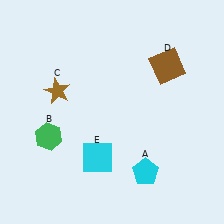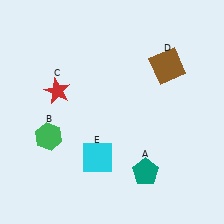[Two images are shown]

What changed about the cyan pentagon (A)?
In Image 1, A is cyan. In Image 2, it changed to teal.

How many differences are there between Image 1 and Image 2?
There are 2 differences between the two images.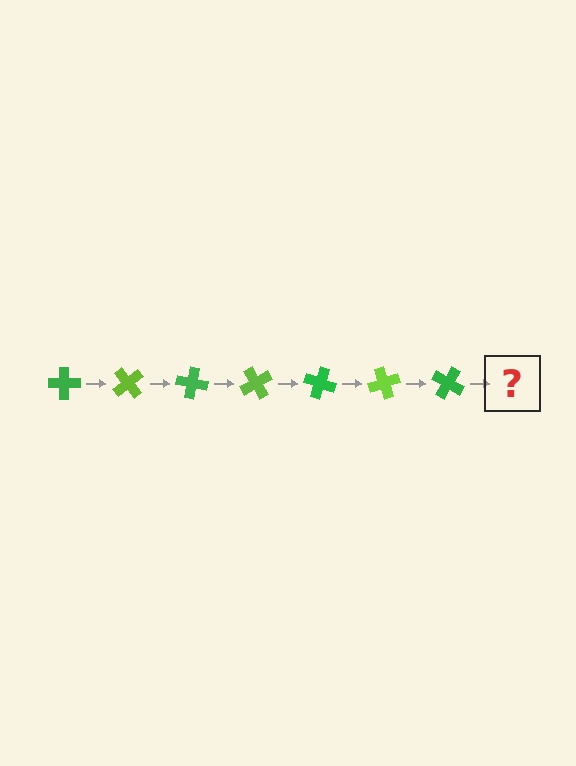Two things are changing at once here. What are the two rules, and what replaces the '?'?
The two rules are that it rotates 50 degrees each step and the color cycles through green and lime. The '?' should be a lime cross, rotated 350 degrees from the start.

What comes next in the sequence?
The next element should be a lime cross, rotated 350 degrees from the start.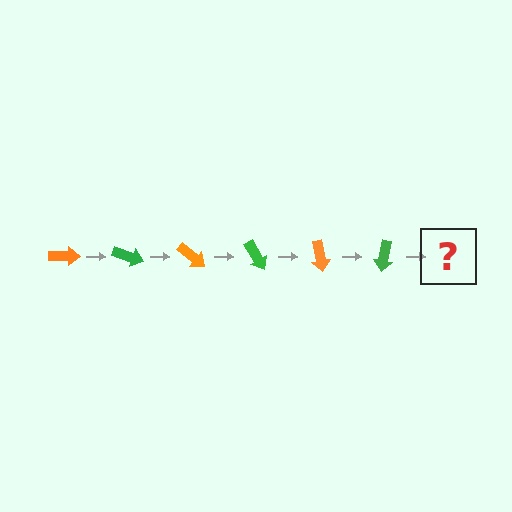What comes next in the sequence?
The next element should be an orange arrow, rotated 120 degrees from the start.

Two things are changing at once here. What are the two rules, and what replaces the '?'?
The two rules are that it rotates 20 degrees each step and the color cycles through orange and green. The '?' should be an orange arrow, rotated 120 degrees from the start.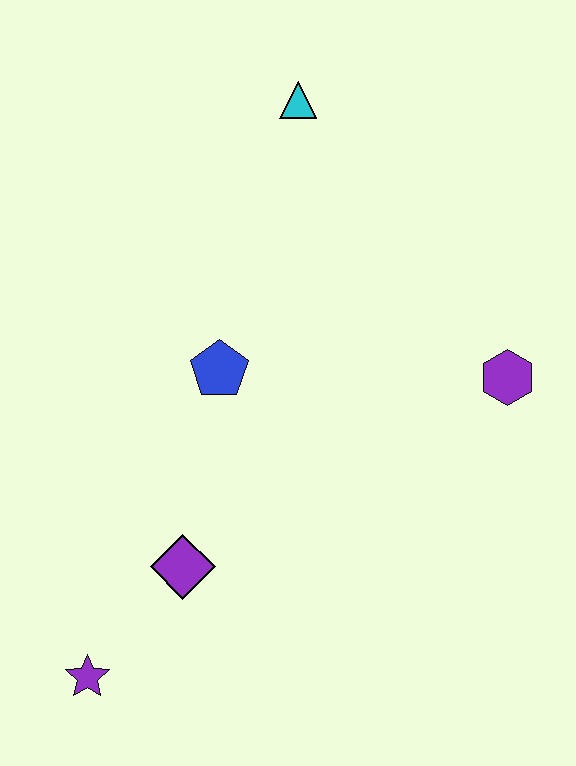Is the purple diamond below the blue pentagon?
Yes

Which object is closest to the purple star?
The purple diamond is closest to the purple star.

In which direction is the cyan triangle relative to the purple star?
The cyan triangle is above the purple star.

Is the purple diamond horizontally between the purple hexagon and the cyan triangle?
No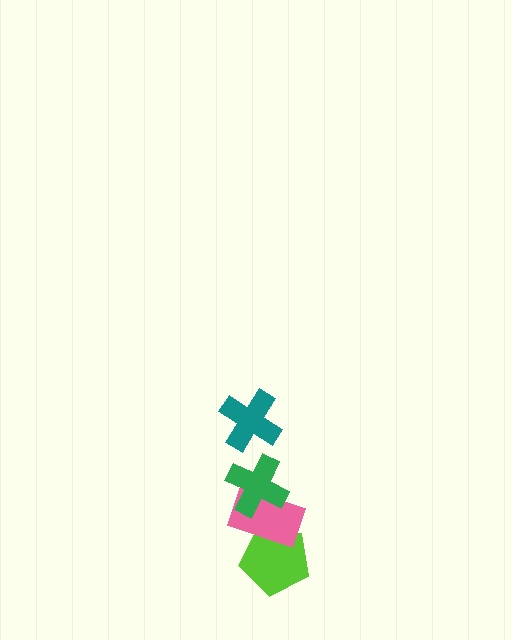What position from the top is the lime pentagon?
The lime pentagon is 4th from the top.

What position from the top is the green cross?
The green cross is 2nd from the top.